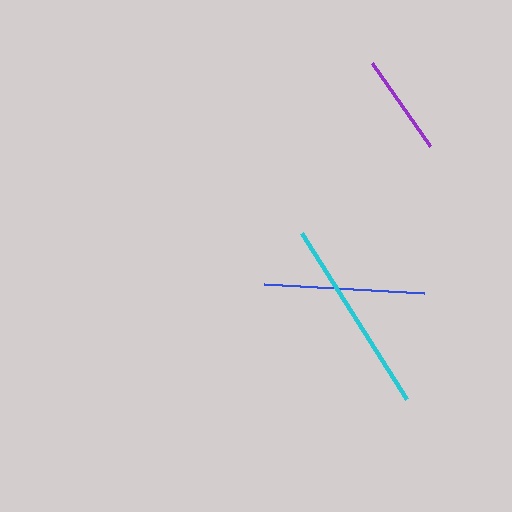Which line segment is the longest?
The cyan line is the longest at approximately 197 pixels.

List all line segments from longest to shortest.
From longest to shortest: cyan, blue, purple.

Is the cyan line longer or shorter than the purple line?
The cyan line is longer than the purple line.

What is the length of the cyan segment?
The cyan segment is approximately 197 pixels long.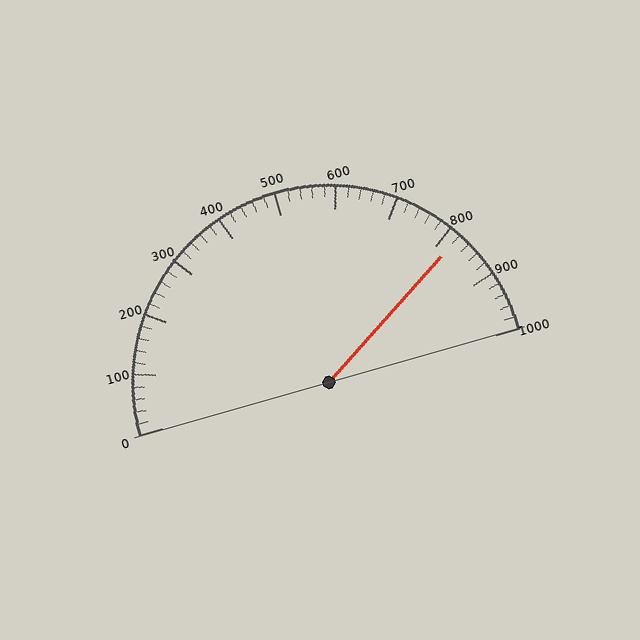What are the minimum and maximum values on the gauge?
The gauge ranges from 0 to 1000.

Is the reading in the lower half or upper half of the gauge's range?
The reading is in the upper half of the range (0 to 1000).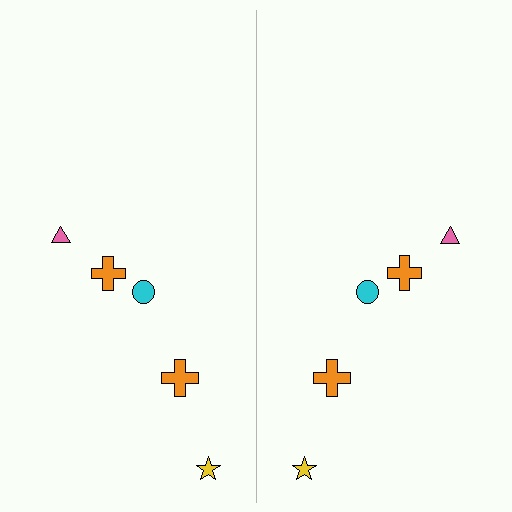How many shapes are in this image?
There are 10 shapes in this image.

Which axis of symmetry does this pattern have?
The pattern has a vertical axis of symmetry running through the center of the image.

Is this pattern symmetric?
Yes, this pattern has bilateral (reflection) symmetry.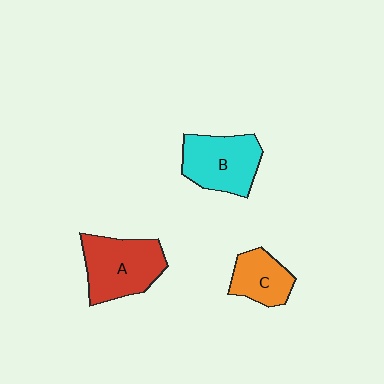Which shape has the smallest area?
Shape C (orange).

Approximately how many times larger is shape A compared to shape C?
Approximately 1.6 times.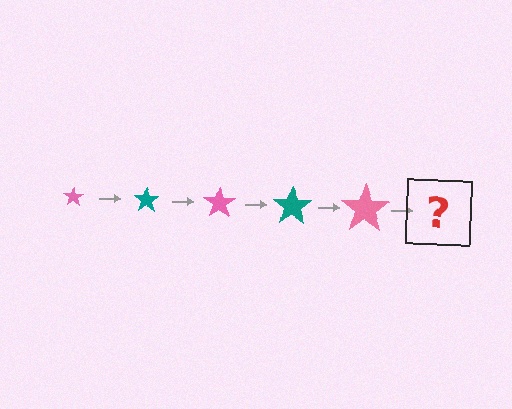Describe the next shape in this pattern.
It should be a teal star, larger than the previous one.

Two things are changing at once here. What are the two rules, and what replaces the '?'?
The two rules are that the star grows larger each step and the color cycles through pink and teal. The '?' should be a teal star, larger than the previous one.